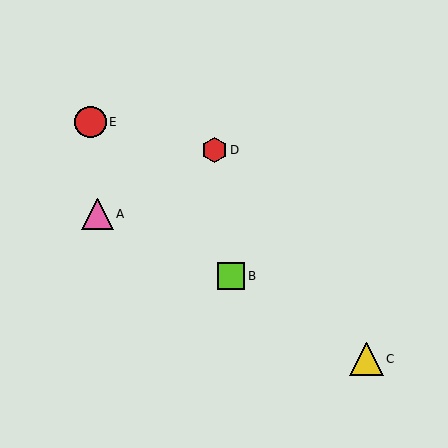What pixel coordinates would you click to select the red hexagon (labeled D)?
Click at (214, 150) to select the red hexagon D.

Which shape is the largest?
The yellow triangle (labeled C) is the largest.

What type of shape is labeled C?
Shape C is a yellow triangle.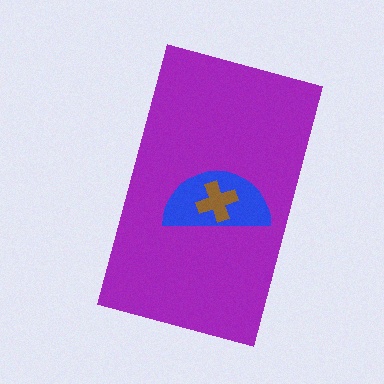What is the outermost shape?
The purple rectangle.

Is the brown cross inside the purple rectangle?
Yes.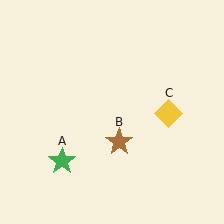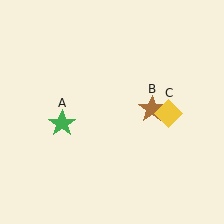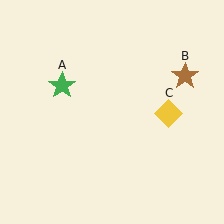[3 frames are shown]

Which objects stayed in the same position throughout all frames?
Yellow diamond (object C) remained stationary.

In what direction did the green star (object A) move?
The green star (object A) moved up.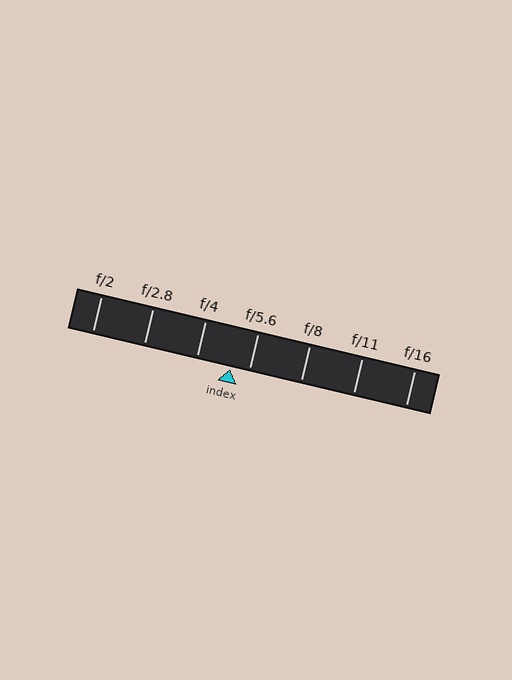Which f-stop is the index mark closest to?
The index mark is closest to f/5.6.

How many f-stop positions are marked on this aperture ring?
There are 7 f-stop positions marked.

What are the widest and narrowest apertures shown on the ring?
The widest aperture shown is f/2 and the narrowest is f/16.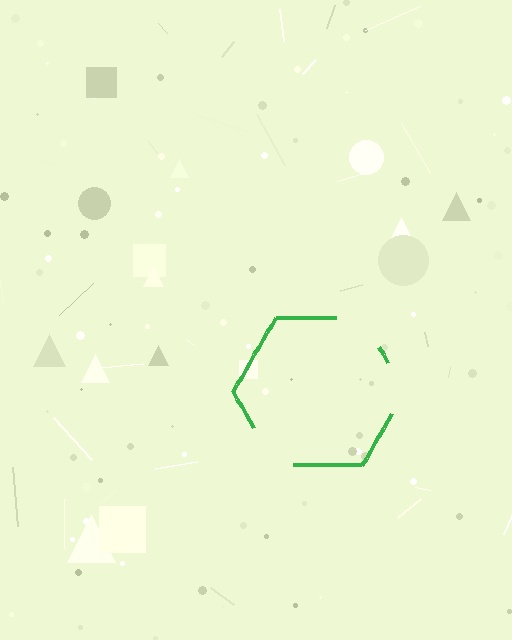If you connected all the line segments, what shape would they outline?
They would outline a hexagon.